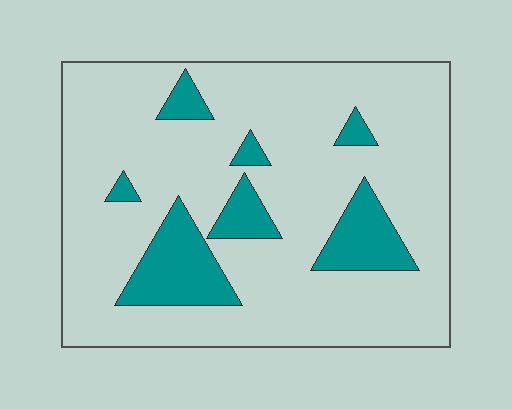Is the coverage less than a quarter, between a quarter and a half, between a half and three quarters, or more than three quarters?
Less than a quarter.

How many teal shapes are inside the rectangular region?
7.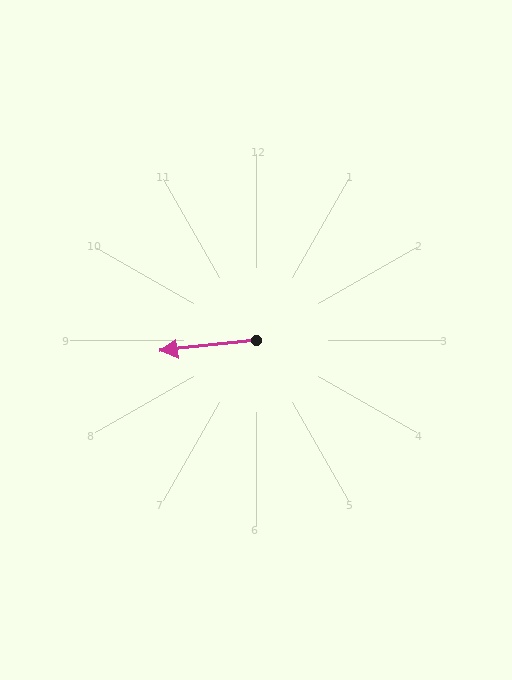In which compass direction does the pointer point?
West.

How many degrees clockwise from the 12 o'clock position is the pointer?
Approximately 264 degrees.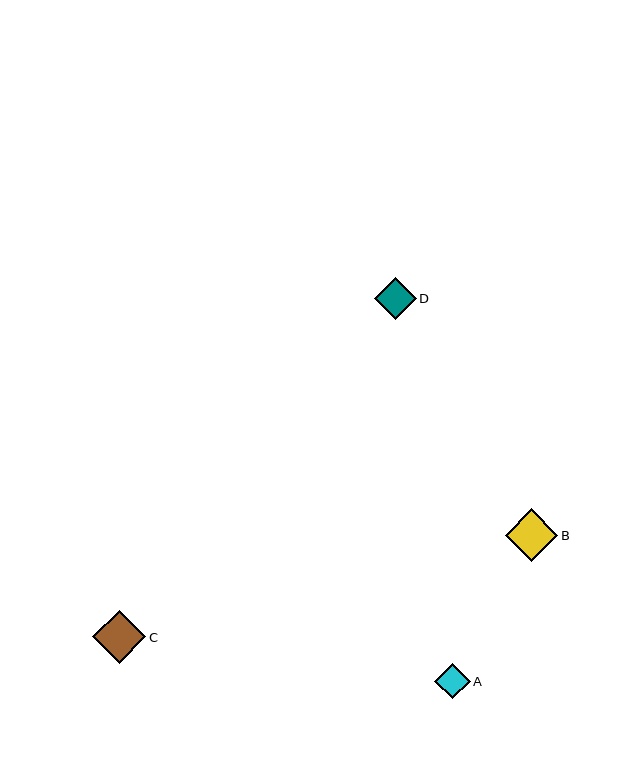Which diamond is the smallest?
Diamond A is the smallest with a size of approximately 36 pixels.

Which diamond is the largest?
Diamond C is the largest with a size of approximately 53 pixels.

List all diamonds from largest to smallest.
From largest to smallest: C, B, D, A.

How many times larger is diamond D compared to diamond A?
Diamond D is approximately 1.2 times the size of diamond A.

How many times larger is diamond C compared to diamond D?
Diamond C is approximately 1.3 times the size of diamond D.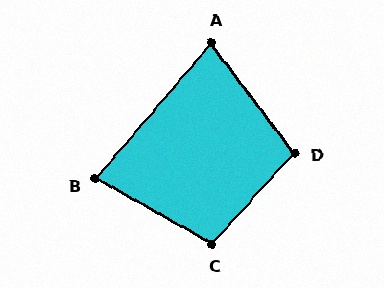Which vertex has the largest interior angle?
C, at approximately 103 degrees.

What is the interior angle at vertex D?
Approximately 101 degrees (obtuse).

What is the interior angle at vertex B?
Approximately 79 degrees (acute).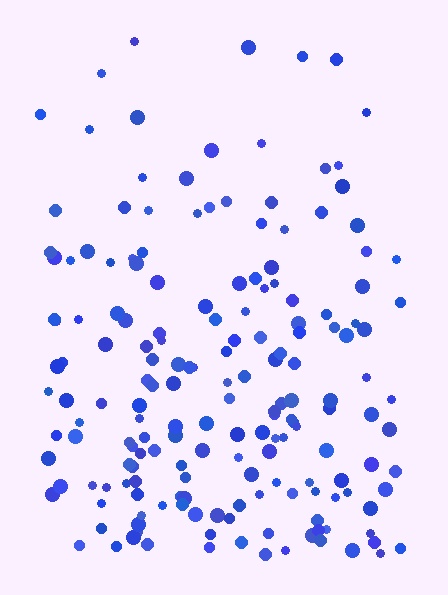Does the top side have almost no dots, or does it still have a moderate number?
Still a moderate number, just noticeably fewer than the bottom.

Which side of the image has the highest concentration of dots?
The bottom.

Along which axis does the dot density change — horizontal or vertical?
Vertical.